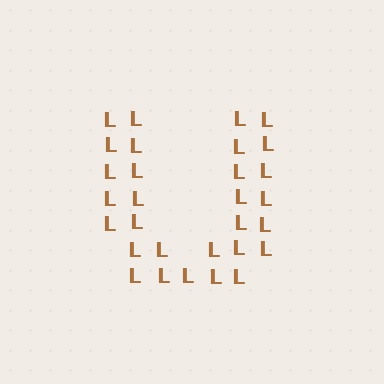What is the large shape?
The large shape is the letter U.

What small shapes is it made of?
It is made of small letter L's.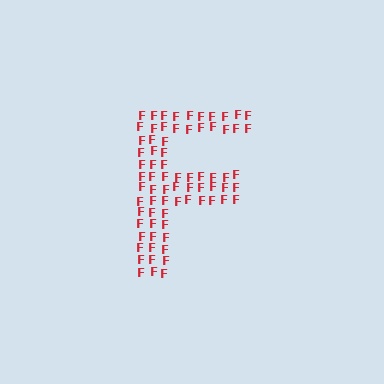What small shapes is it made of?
It is made of small letter F's.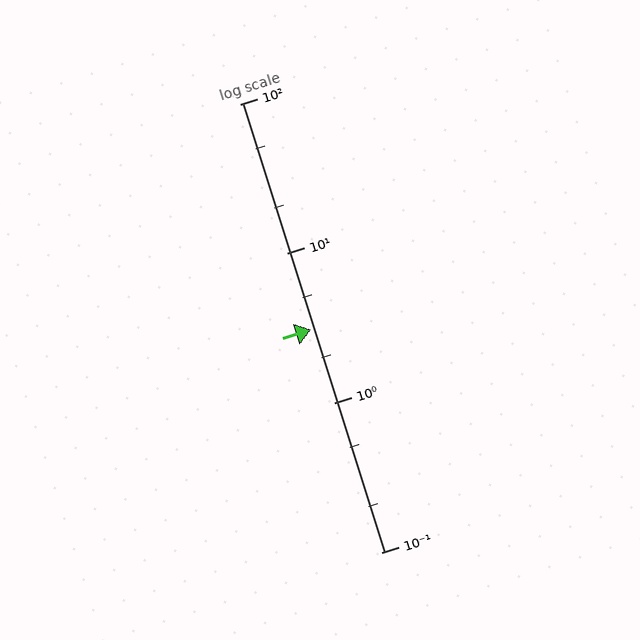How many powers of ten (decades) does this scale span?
The scale spans 3 decades, from 0.1 to 100.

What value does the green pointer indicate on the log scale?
The pointer indicates approximately 3.1.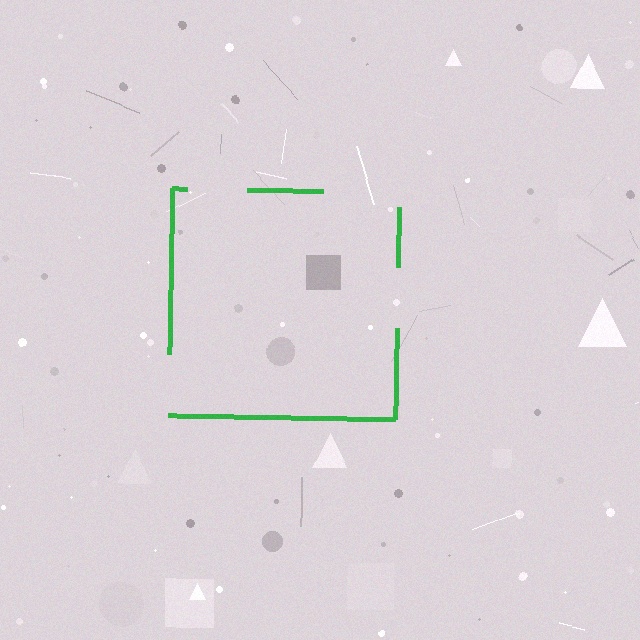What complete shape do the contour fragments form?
The contour fragments form a square.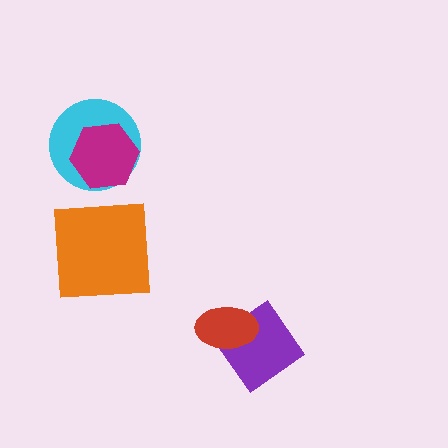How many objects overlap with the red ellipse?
1 object overlaps with the red ellipse.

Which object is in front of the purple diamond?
The red ellipse is in front of the purple diamond.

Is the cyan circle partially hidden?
Yes, it is partially covered by another shape.